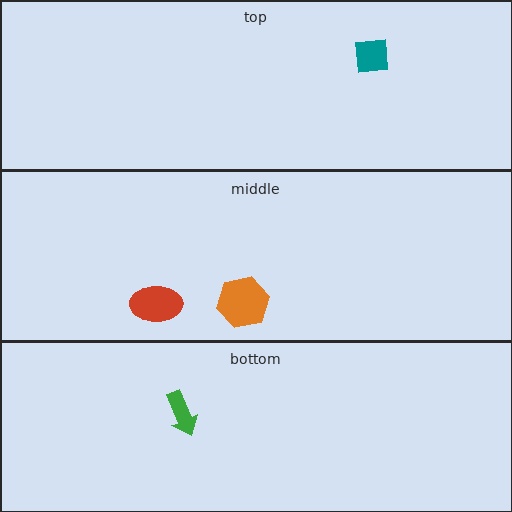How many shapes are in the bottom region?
1.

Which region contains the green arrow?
The bottom region.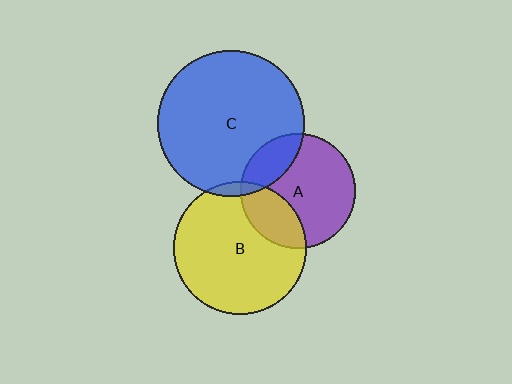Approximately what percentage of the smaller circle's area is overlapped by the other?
Approximately 5%.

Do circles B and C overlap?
Yes.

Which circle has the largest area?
Circle C (blue).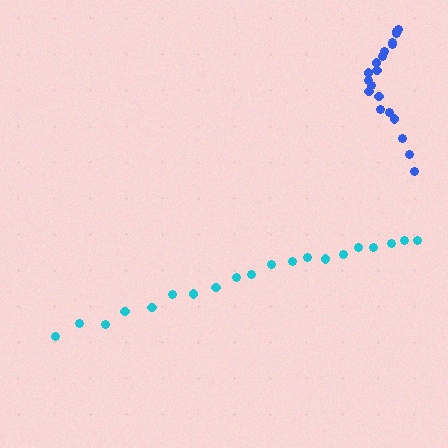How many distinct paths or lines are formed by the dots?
There are 2 distinct paths.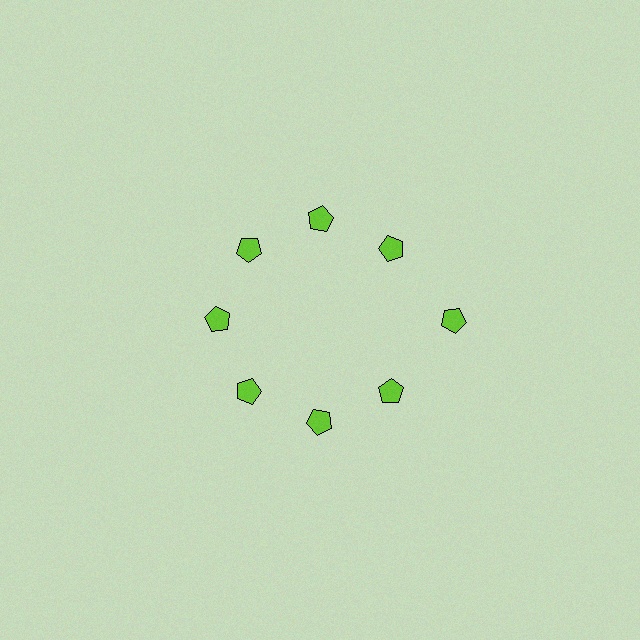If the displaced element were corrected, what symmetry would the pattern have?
It would have 8-fold rotational symmetry — the pattern would map onto itself every 45 degrees.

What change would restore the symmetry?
The symmetry would be restored by moving it inward, back onto the ring so that all 8 pentagons sit at equal angles and equal distance from the center.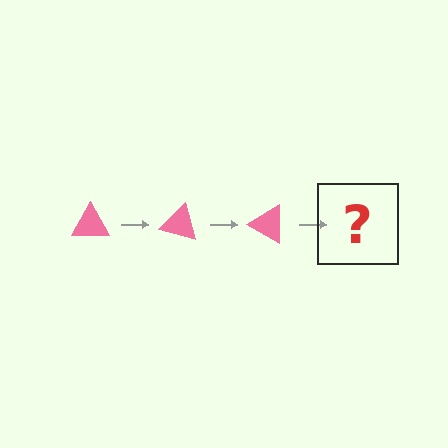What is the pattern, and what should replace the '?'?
The pattern is that the triangle rotates 15 degrees each step. The '?' should be a pink triangle rotated 45 degrees.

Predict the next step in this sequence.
The next step is a pink triangle rotated 45 degrees.